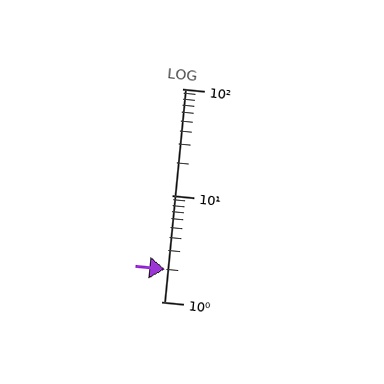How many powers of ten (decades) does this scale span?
The scale spans 2 decades, from 1 to 100.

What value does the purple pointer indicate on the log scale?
The pointer indicates approximately 2.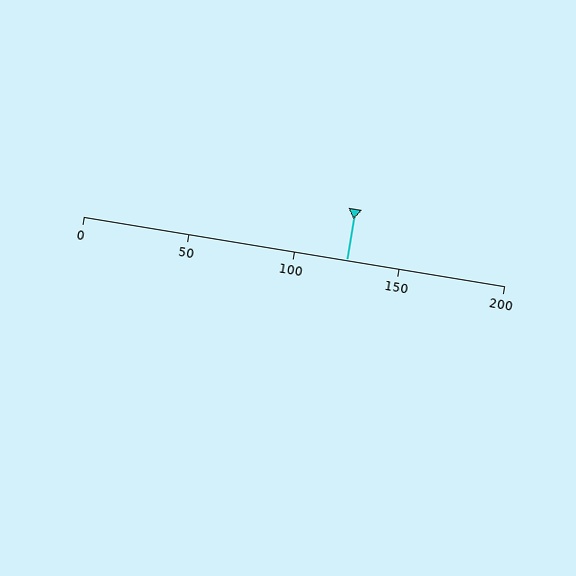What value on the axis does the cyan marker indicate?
The marker indicates approximately 125.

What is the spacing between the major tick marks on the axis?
The major ticks are spaced 50 apart.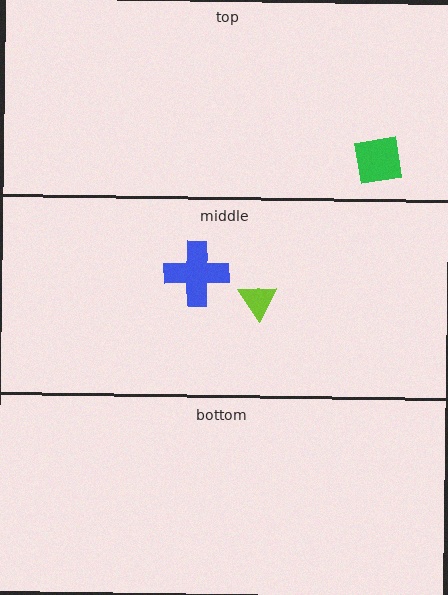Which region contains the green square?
The top region.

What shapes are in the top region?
The green square.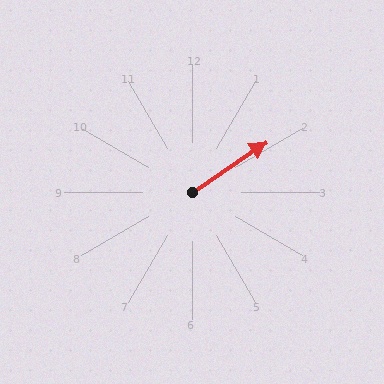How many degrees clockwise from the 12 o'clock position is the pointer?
Approximately 56 degrees.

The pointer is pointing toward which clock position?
Roughly 2 o'clock.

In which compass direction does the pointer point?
Northeast.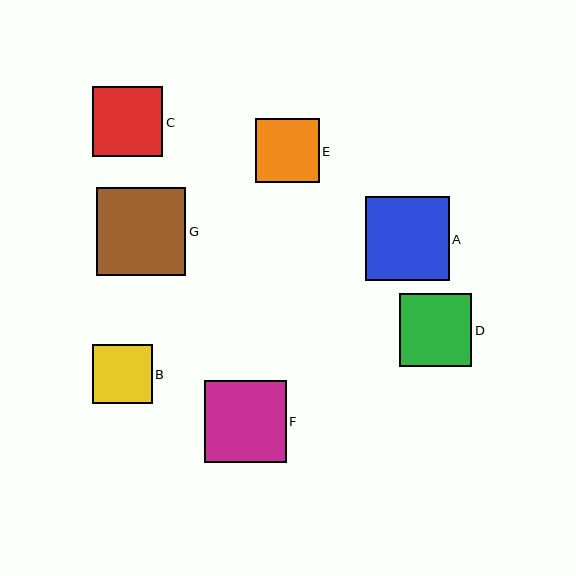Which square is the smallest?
Square B is the smallest with a size of approximately 59 pixels.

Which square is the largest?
Square G is the largest with a size of approximately 89 pixels.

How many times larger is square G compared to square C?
Square G is approximately 1.3 times the size of square C.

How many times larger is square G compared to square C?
Square G is approximately 1.3 times the size of square C.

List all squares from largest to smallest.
From largest to smallest: G, A, F, D, C, E, B.